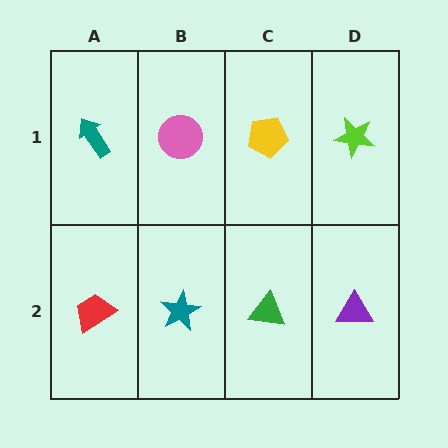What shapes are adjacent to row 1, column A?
A red trapezoid (row 2, column A), a pink circle (row 1, column B).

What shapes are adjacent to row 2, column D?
A lime star (row 1, column D), a green triangle (row 2, column C).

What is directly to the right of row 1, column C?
A lime star.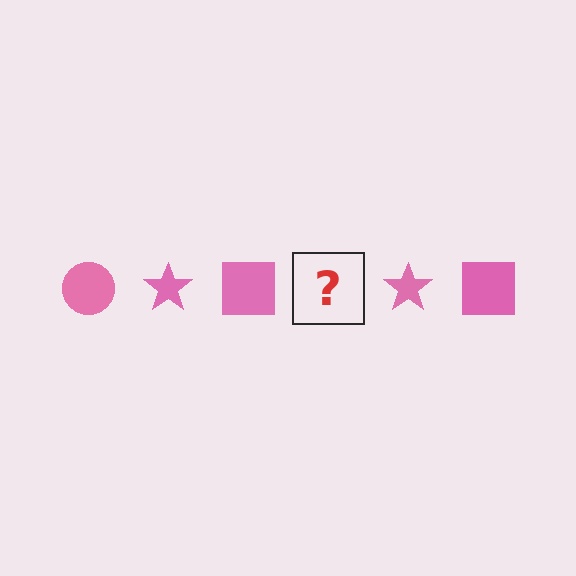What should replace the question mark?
The question mark should be replaced with a pink circle.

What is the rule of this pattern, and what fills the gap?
The rule is that the pattern cycles through circle, star, square shapes in pink. The gap should be filled with a pink circle.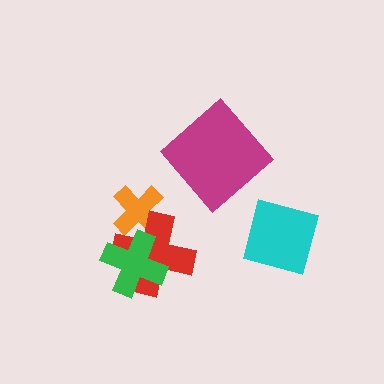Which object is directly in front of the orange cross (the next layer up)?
The red cross is directly in front of the orange cross.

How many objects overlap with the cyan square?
0 objects overlap with the cyan square.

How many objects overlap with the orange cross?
2 objects overlap with the orange cross.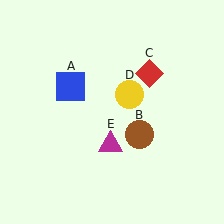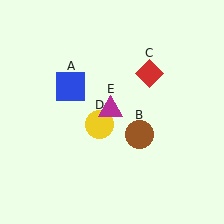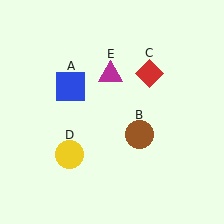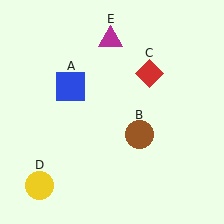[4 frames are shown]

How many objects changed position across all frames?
2 objects changed position: yellow circle (object D), magenta triangle (object E).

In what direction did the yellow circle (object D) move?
The yellow circle (object D) moved down and to the left.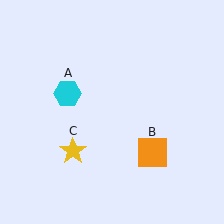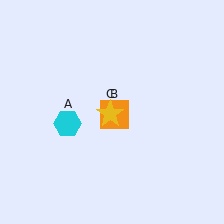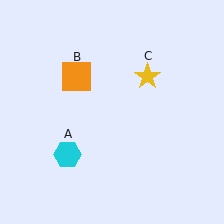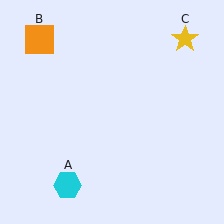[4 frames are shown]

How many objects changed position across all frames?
3 objects changed position: cyan hexagon (object A), orange square (object B), yellow star (object C).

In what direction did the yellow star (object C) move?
The yellow star (object C) moved up and to the right.